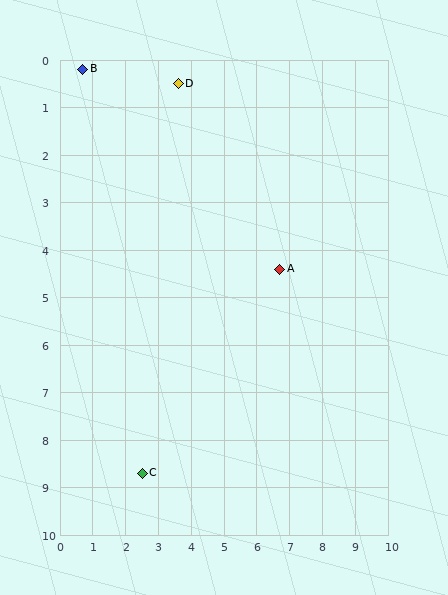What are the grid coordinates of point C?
Point C is at approximately (2.5, 8.7).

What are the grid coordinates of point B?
Point B is at approximately (0.7, 0.2).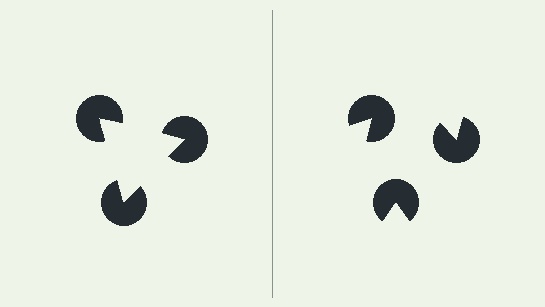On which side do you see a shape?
An illusory triangle appears on the left side. On the right side the wedge cuts are rotated, so no coherent shape forms.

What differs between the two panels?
The pac-man discs are positioned identically on both sides; only the wedge orientations differ. On the left they align to a triangle; on the right they are misaligned.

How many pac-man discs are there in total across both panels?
6 — 3 on each side.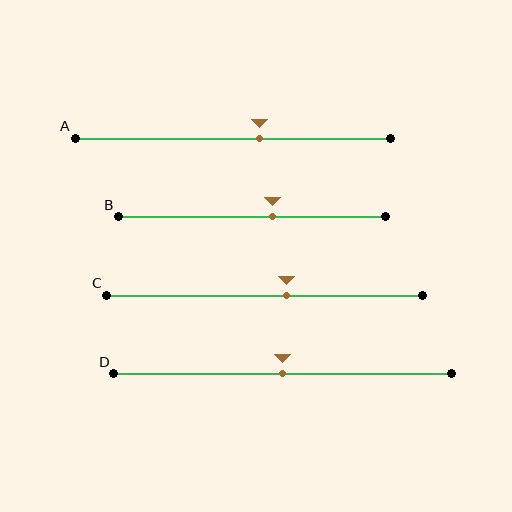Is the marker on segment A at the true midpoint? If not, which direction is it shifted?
No, the marker on segment A is shifted to the right by about 8% of the segment length.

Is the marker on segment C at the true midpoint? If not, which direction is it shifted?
No, the marker on segment C is shifted to the right by about 7% of the segment length.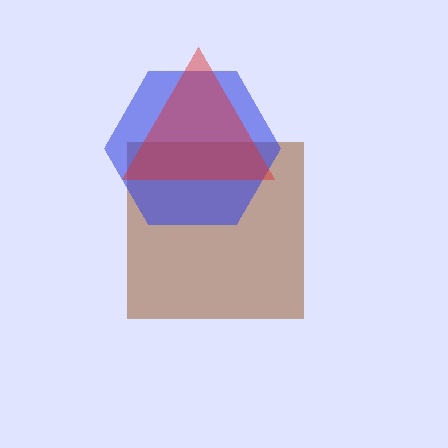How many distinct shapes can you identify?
There are 3 distinct shapes: a brown square, a blue hexagon, a red triangle.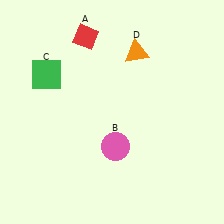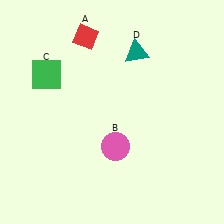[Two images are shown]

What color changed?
The triangle (D) changed from orange in Image 1 to teal in Image 2.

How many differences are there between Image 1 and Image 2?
There is 1 difference between the two images.